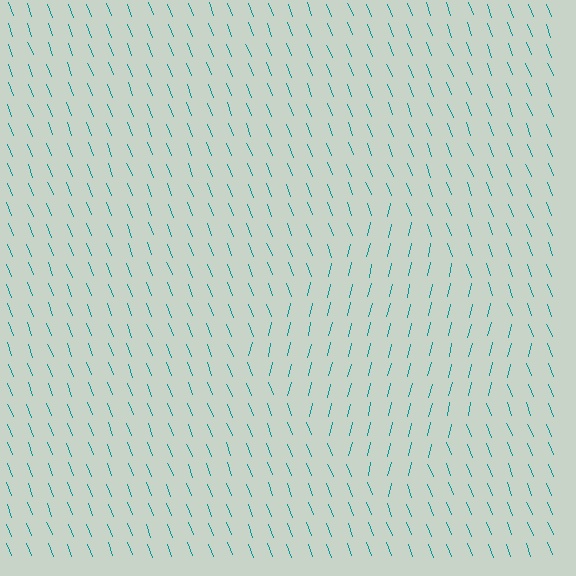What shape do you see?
I see a diamond.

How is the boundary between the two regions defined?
The boundary is defined purely by a change in line orientation (approximately 35 degrees difference). All lines are the same color and thickness.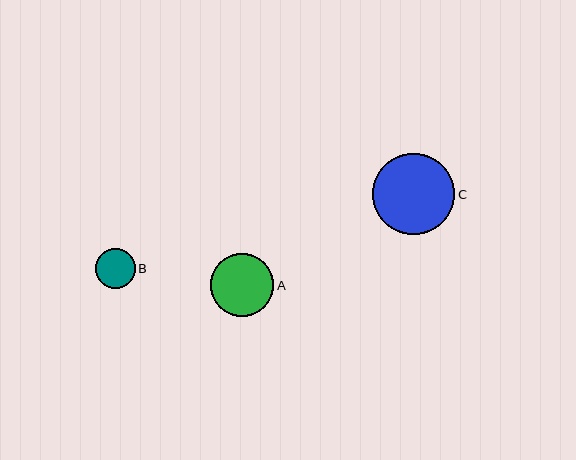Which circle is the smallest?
Circle B is the smallest with a size of approximately 39 pixels.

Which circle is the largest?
Circle C is the largest with a size of approximately 82 pixels.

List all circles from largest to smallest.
From largest to smallest: C, A, B.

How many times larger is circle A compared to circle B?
Circle A is approximately 1.6 times the size of circle B.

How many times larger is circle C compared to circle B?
Circle C is approximately 2.1 times the size of circle B.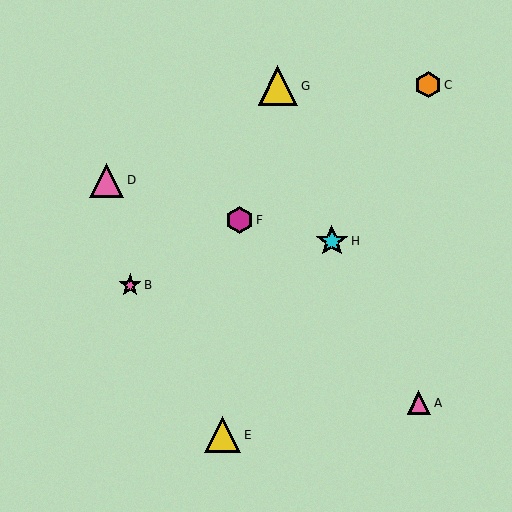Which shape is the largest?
The yellow triangle (labeled G) is the largest.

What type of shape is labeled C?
Shape C is an orange hexagon.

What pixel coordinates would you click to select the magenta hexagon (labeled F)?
Click at (240, 220) to select the magenta hexagon F.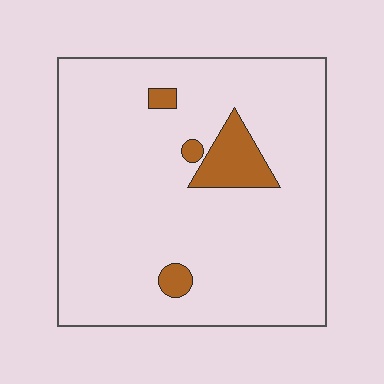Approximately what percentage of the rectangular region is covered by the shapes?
Approximately 10%.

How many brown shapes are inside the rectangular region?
4.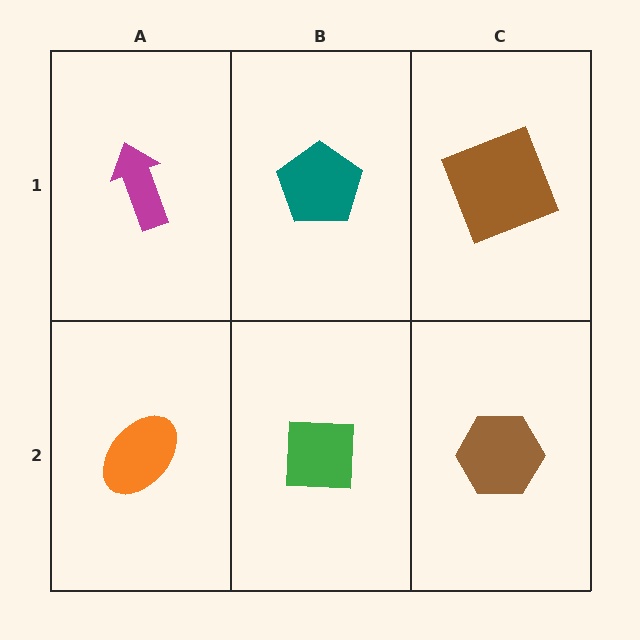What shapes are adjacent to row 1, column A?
An orange ellipse (row 2, column A), a teal pentagon (row 1, column B).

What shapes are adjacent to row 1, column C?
A brown hexagon (row 2, column C), a teal pentagon (row 1, column B).